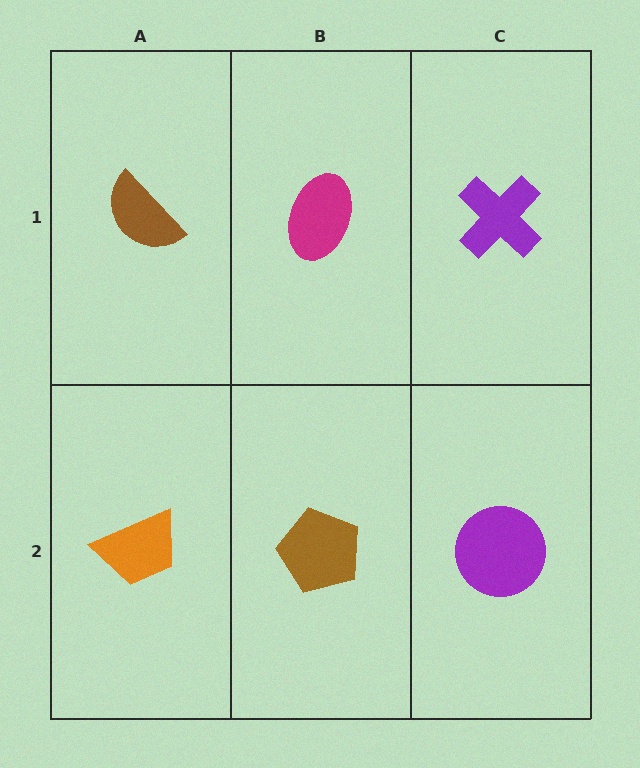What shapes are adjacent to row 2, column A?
A brown semicircle (row 1, column A), a brown pentagon (row 2, column B).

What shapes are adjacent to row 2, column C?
A purple cross (row 1, column C), a brown pentagon (row 2, column B).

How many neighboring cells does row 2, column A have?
2.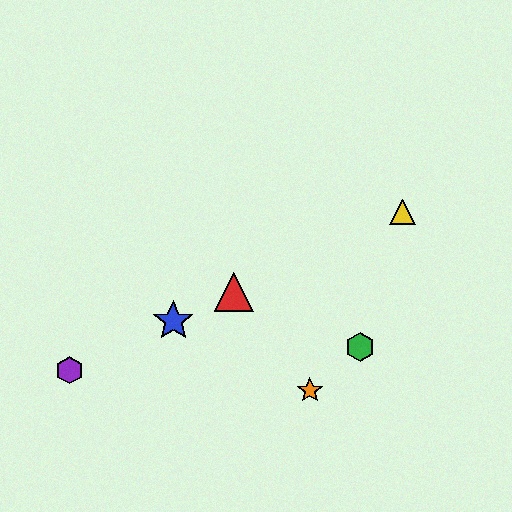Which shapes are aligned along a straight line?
The red triangle, the blue star, the yellow triangle, the purple hexagon are aligned along a straight line.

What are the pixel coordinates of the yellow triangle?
The yellow triangle is at (403, 212).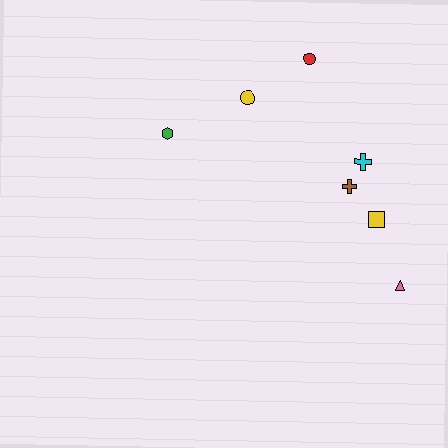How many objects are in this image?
There are 7 objects.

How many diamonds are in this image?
There are no diamonds.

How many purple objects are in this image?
There are no purple objects.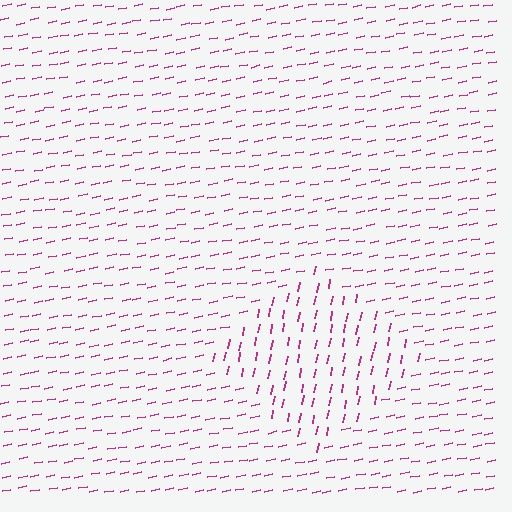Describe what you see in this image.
The image is filled with small magenta line segments. A diamond region in the image has lines oriented differently from the surrounding lines, creating a visible texture boundary.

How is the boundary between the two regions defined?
The boundary is defined purely by a change in line orientation (approximately 67 degrees difference). All lines are the same color and thickness.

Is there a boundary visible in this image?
Yes, there is a texture boundary formed by a change in line orientation.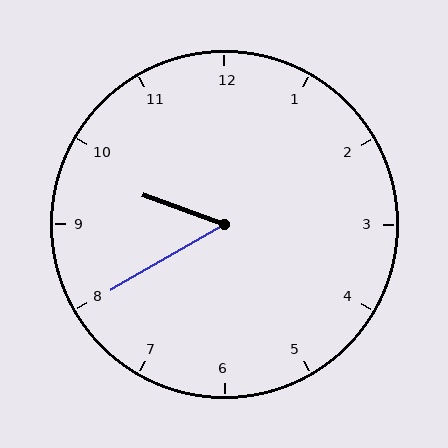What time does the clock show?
9:40.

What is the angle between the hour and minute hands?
Approximately 50 degrees.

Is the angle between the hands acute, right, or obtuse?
It is acute.